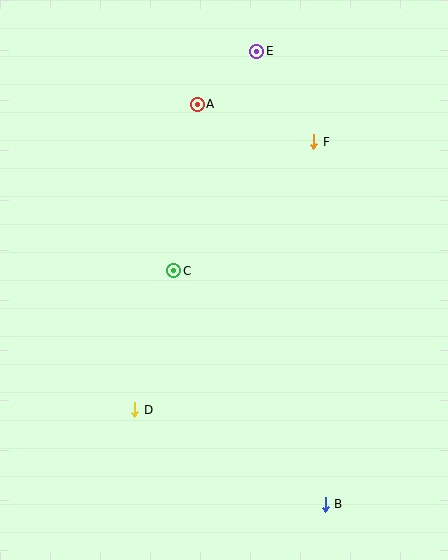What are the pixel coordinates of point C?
Point C is at (174, 271).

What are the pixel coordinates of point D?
Point D is at (135, 410).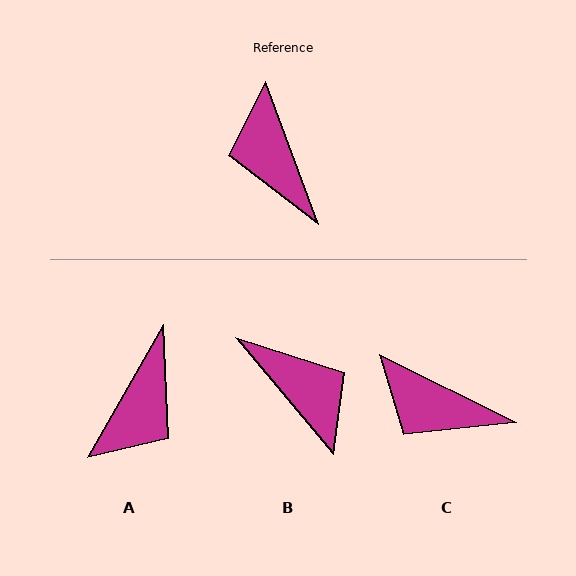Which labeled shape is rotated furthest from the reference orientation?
B, about 160 degrees away.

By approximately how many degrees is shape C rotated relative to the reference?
Approximately 43 degrees counter-clockwise.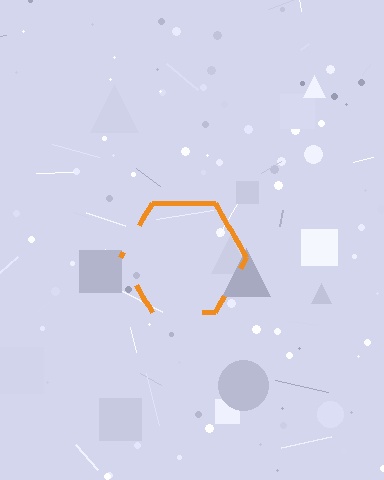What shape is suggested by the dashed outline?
The dashed outline suggests a hexagon.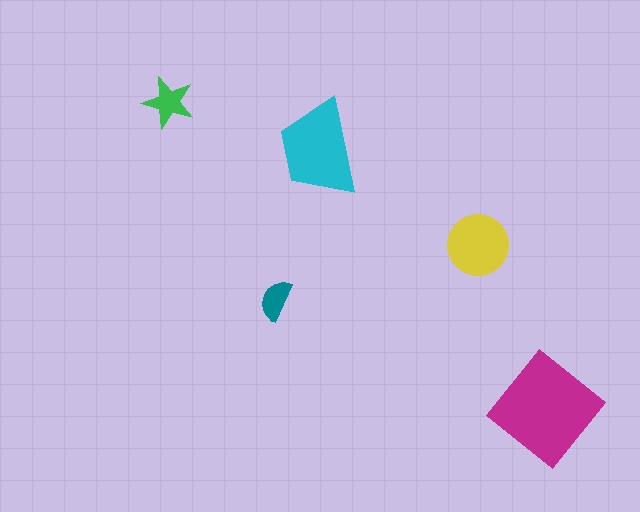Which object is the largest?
The magenta diamond.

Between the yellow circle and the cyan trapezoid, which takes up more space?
The cyan trapezoid.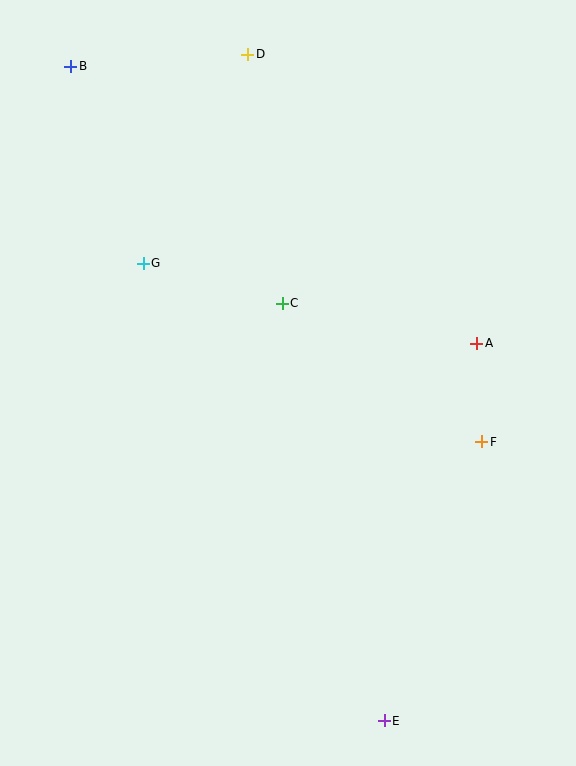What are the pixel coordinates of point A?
Point A is at (477, 343).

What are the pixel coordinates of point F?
Point F is at (482, 442).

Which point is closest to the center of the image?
Point C at (282, 303) is closest to the center.